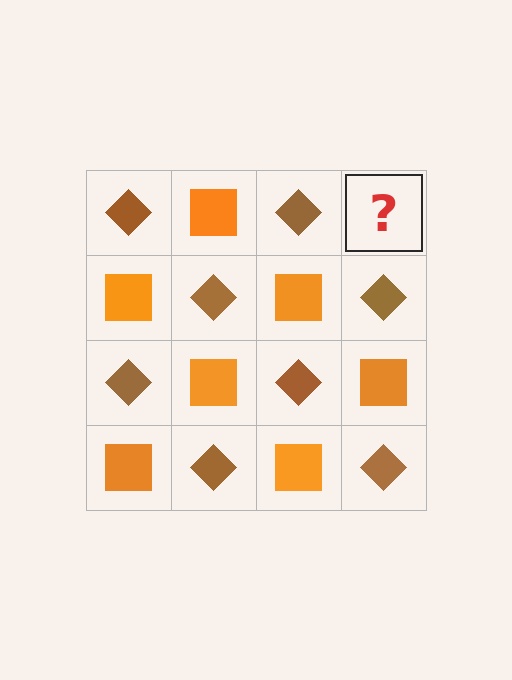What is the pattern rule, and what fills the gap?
The rule is that it alternates brown diamond and orange square in a checkerboard pattern. The gap should be filled with an orange square.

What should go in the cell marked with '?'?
The missing cell should contain an orange square.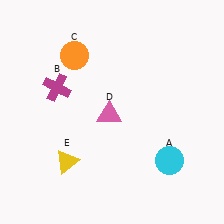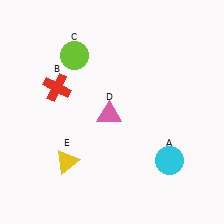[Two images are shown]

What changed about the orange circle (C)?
In Image 1, C is orange. In Image 2, it changed to lime.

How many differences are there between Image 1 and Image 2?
There are 2 differences between the two images.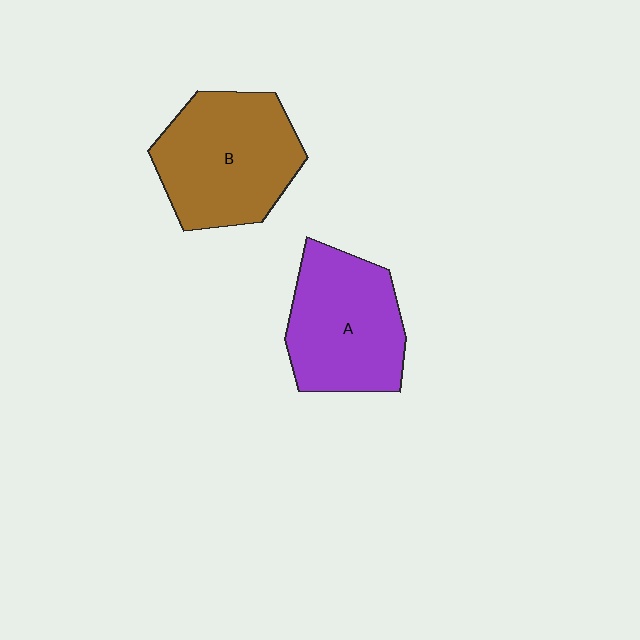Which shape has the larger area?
Shape B (brown).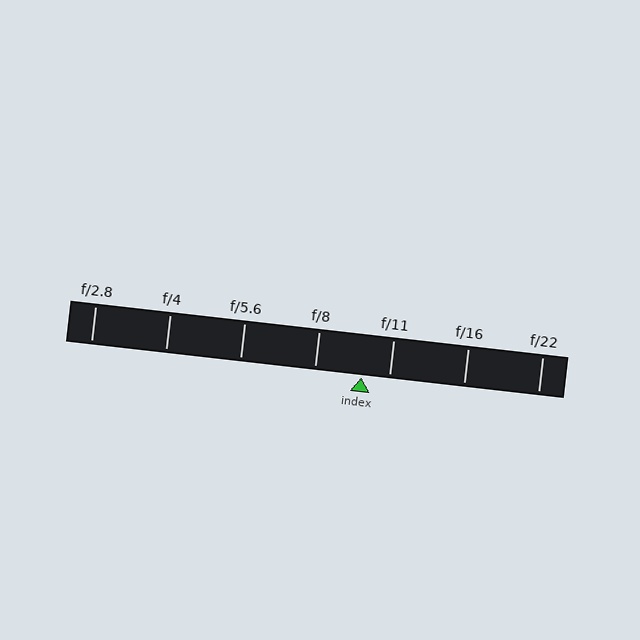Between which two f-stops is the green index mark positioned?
The index mark is between f/8 and f/11.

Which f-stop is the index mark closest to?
The index mark is closest to f/11.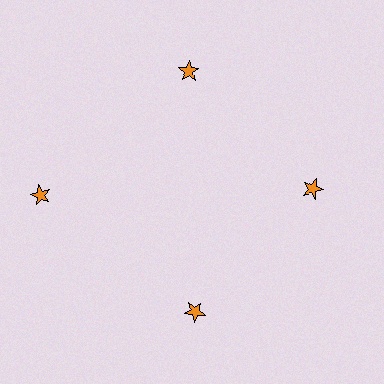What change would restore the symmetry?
The symmetry would be restored by moving it inward, back onto the ring so that all 4 stars sit at equal angles and equal distance from the center.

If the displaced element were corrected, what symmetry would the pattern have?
It would have 4-fold rotational symmetry — the pattern would map onto itself every 90 degrees.